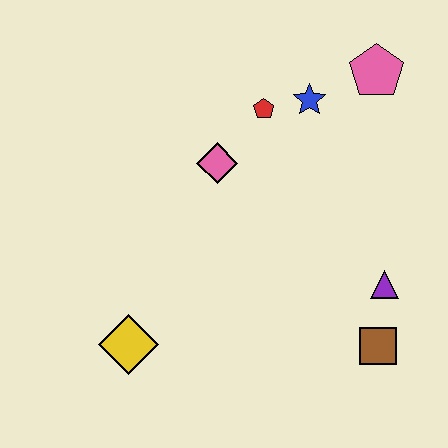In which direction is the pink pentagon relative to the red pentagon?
The pink pentagon is to the right of the red pentagon.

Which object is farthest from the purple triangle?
The yellow diamond is farthest from the purple triangle.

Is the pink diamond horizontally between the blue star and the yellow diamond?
Yes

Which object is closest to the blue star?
The red pentagon is closest to the blue star.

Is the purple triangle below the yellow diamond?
No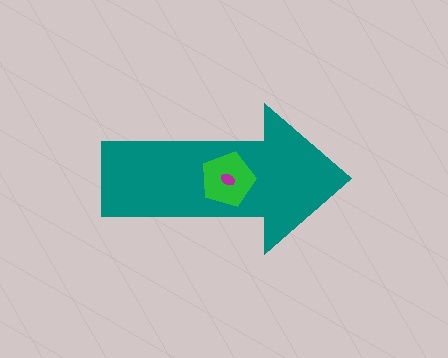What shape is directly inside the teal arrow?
The green pentagon.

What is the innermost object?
The magenta ellipse.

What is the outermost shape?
The teal arrow.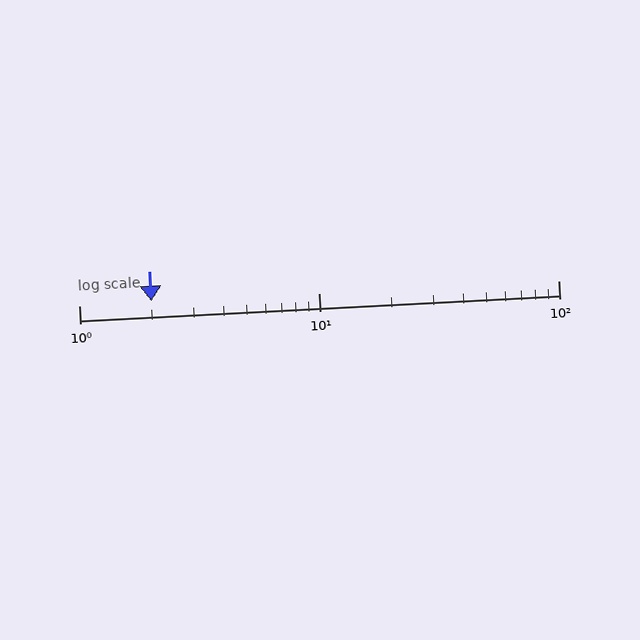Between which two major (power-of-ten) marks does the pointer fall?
The pointer is between 1 and 10.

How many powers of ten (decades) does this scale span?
The scale spans 2 decades, from 1 to 100.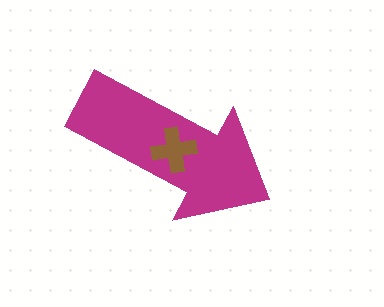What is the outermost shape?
The magenta arrow.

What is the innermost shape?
The brown cross.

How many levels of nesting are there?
2.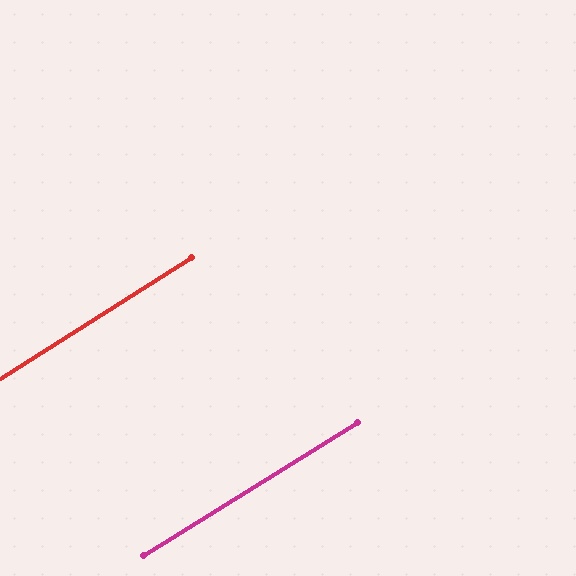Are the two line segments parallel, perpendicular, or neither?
Parallel — their directions differ by only 0.4°.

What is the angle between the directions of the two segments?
Approximately 0 degrees.